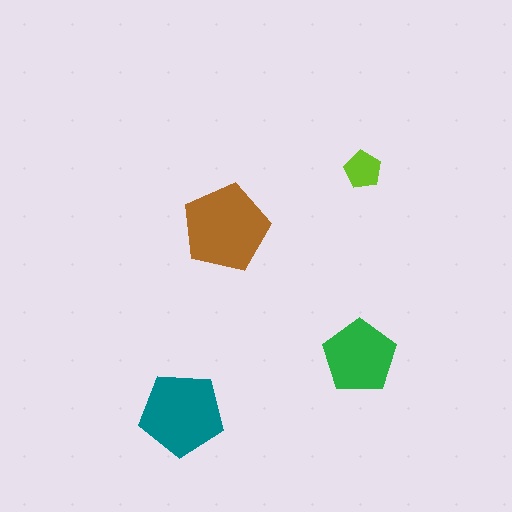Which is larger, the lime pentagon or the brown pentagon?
The brown one.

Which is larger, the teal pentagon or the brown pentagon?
The brown one.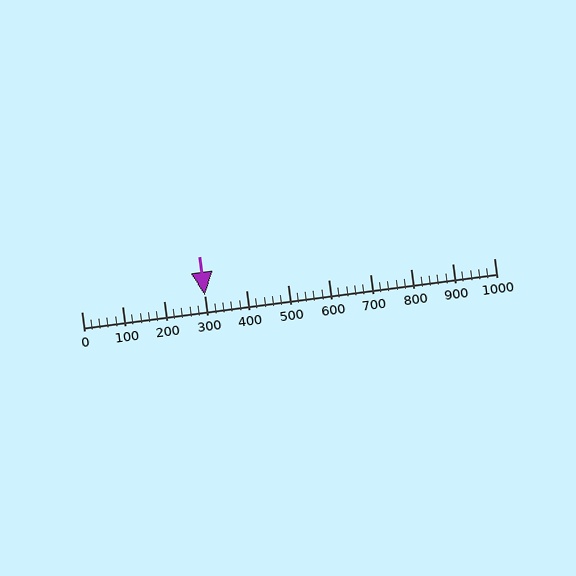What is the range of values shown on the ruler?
The ruler shows values from 0 to 1000.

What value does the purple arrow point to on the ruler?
The purple arrow points to approximately 300.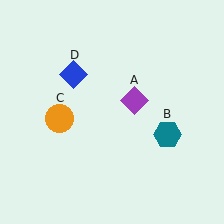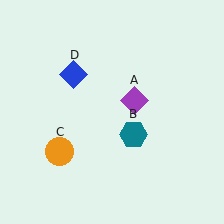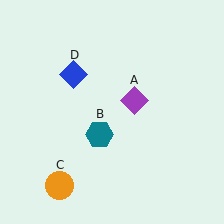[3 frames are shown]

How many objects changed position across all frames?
2 objects changed position: teal hexagon (object B), orange circle (object C).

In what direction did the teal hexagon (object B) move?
The teal hexagon (object B) moved left.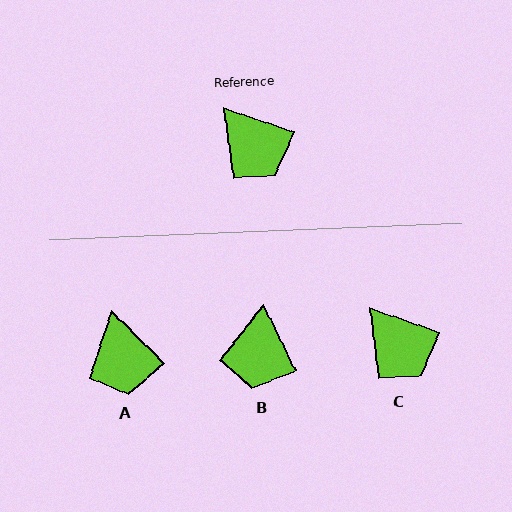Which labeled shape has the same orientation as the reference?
C.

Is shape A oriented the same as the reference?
No, it is off by about 26 degrees.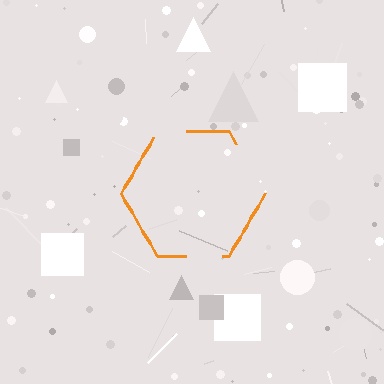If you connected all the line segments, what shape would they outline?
They would outline a hexagon.